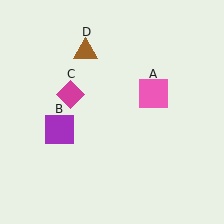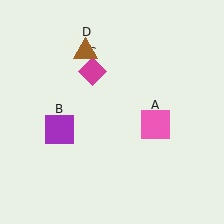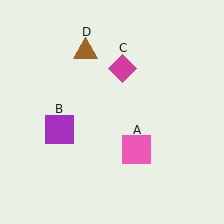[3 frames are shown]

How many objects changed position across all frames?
2 objects changed position: pink square (object A), magenta diamond (object C).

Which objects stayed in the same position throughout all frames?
Purple square (object B) and brown triangle (object D) remained stationary.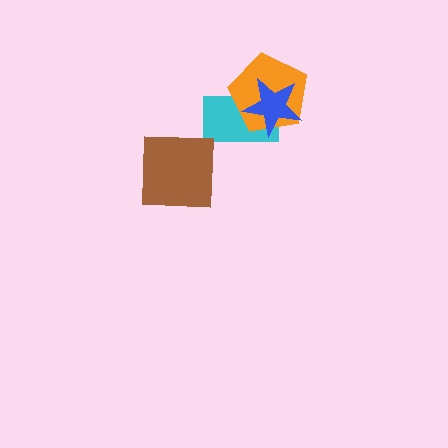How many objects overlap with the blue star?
2 objects overlap with the blue star.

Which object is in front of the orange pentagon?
The blue star is in front of the orange pentagon.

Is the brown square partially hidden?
No, no other shape covers it.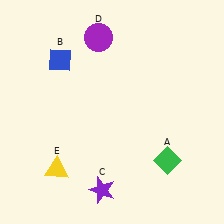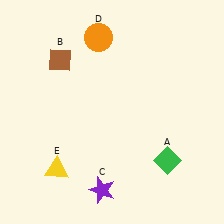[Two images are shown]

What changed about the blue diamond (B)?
In Image 1, B is blue. In Image 2, it changed to brown.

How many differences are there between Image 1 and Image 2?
There are 2 differences between the two images.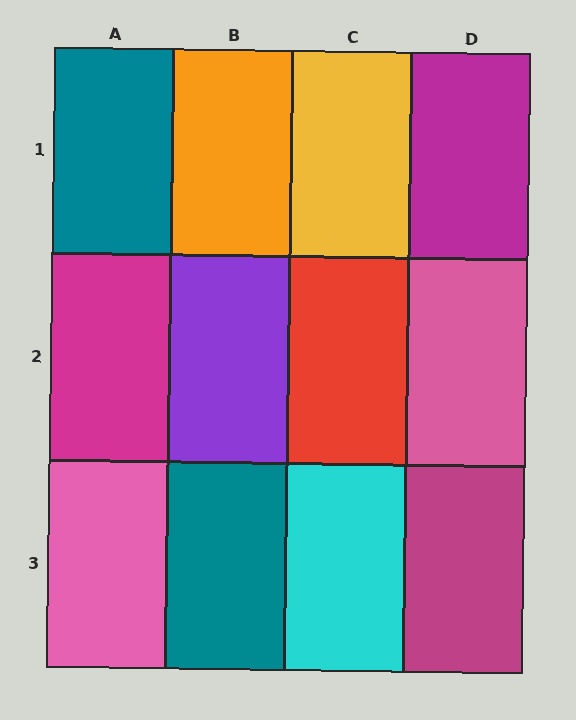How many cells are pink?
2 cells are pink.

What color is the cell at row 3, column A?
Pink.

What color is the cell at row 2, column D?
Pink.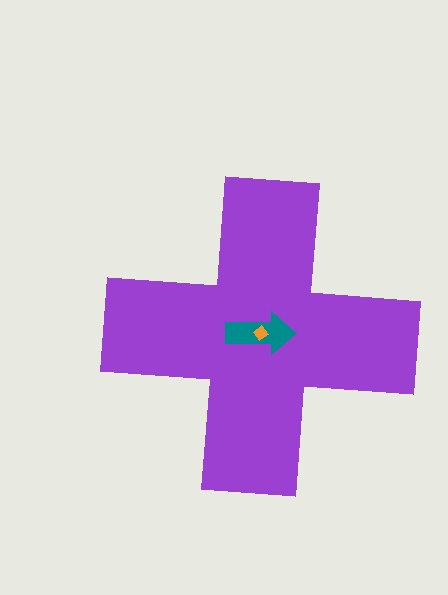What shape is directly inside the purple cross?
The teal arrow.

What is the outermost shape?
The purple cross.